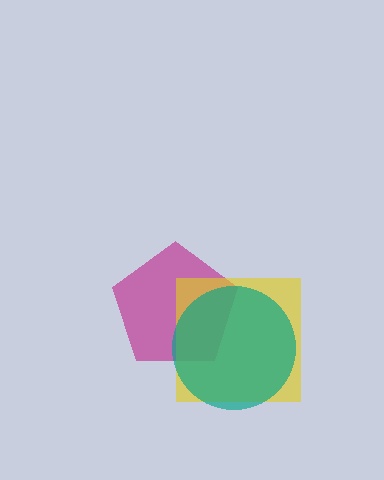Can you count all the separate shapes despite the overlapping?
Yes, there are 3 separate shapes.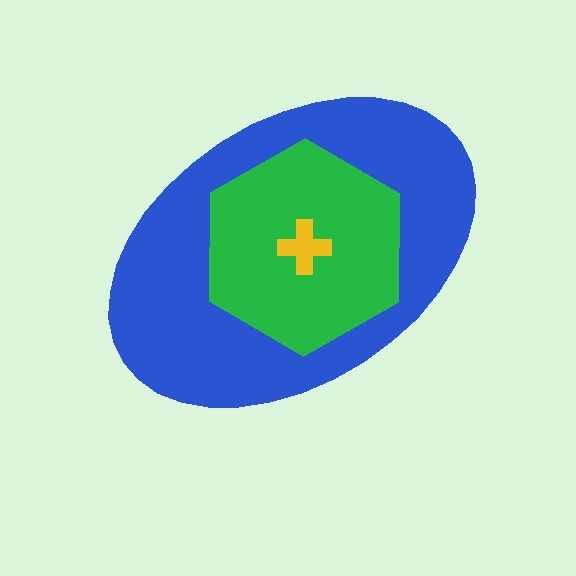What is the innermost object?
The yellow cross.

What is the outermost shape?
The blue ellipse.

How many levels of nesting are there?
3.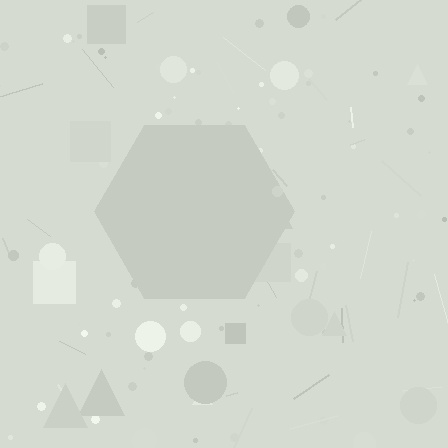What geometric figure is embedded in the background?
A hexagon is embedded in the background.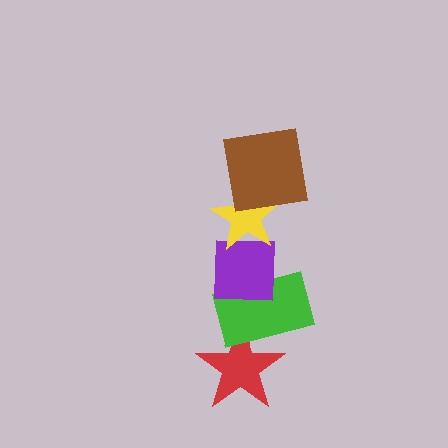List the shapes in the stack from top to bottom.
From top to bottom: the brown square, the yellow star, the purple square, the green rectangle, the red star.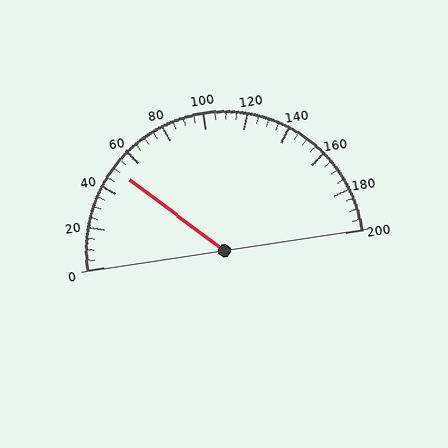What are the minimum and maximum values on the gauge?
The gauge ranges from 0 to 200.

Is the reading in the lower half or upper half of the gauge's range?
The reading is in the lower half of the range (0 to 200).